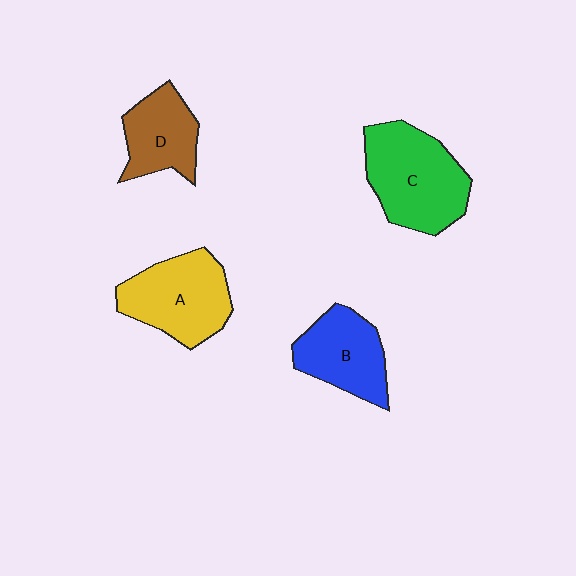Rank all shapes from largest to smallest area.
From largest to smallest: C (green), A (yellow), B (blue), D (brown).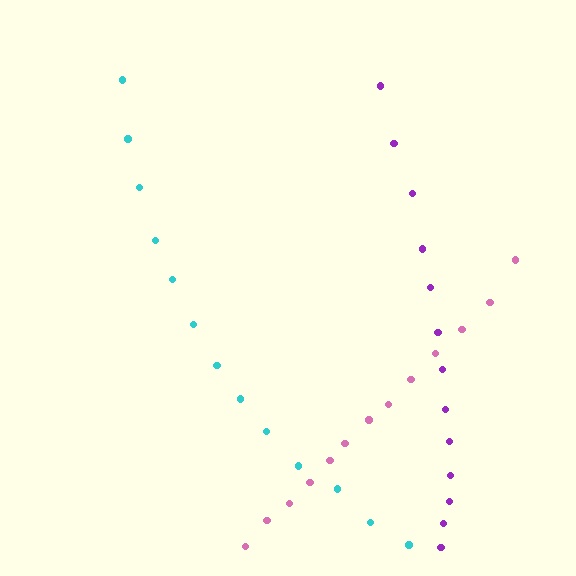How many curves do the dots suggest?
There are 3 distinct paths.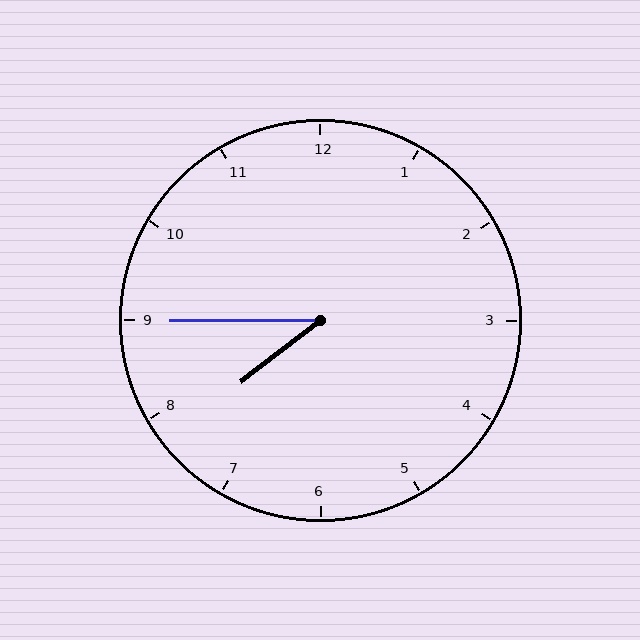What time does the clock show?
7:45.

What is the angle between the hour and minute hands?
Approximately 38 degrees.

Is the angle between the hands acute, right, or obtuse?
It is acute.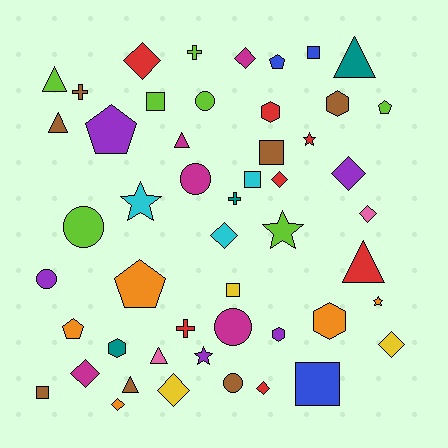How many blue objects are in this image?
There are 3 blue objects.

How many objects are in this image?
There are 50 objects.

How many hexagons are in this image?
There are 5 hexagons.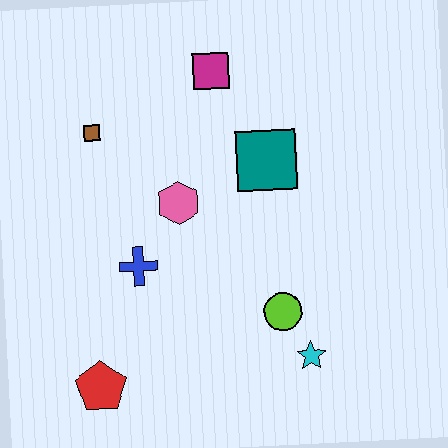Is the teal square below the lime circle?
No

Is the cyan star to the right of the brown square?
Yes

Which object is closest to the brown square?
The pink hexagon is closest to the brown square.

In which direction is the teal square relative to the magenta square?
The teal square is below the magenta square.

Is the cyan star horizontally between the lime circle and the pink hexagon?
No